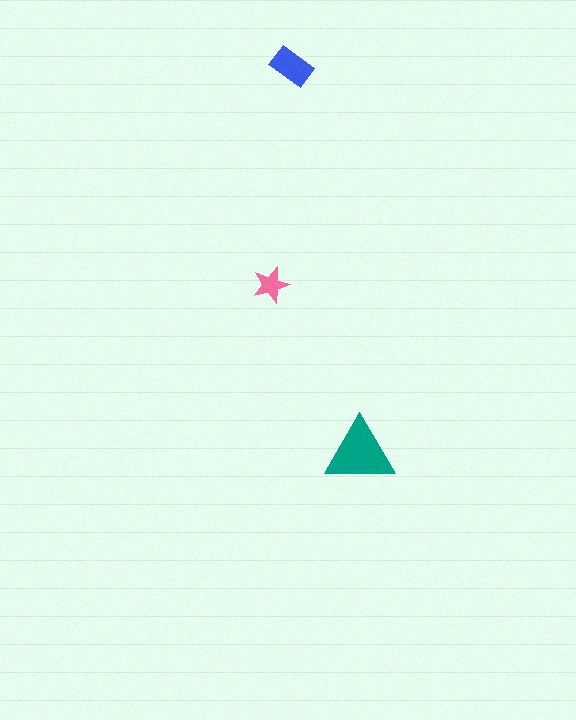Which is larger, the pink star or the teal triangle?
The teal triangle.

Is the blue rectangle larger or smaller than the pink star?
Larger.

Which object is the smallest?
The pink star.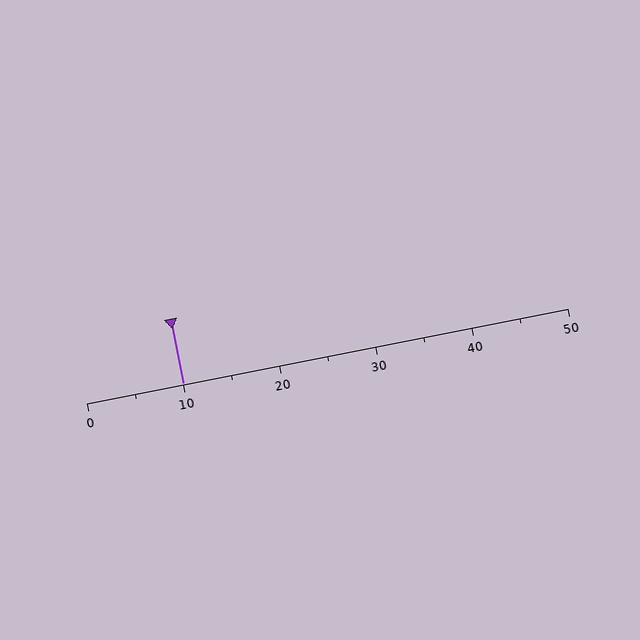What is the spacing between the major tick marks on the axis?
The major ticks are spaced 10 apart.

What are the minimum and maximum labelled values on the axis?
The axis runs from 0 to 50.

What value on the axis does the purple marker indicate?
The marker indicates approximately 10.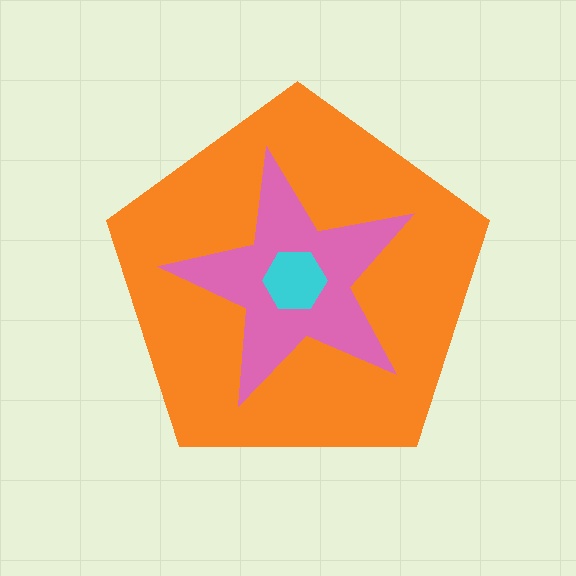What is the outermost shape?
The orange pentagon.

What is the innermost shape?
The cyan hexagon.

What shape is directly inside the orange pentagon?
The pink star.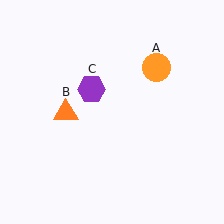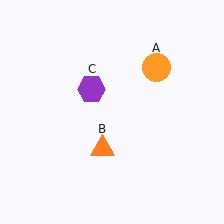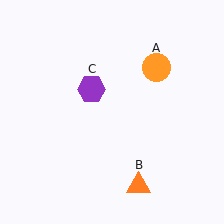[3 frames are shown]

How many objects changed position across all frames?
1 object changed position: orange triangle (object B).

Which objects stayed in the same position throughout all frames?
Orange circle (object A) and purple hexagon (object C) remained stationary.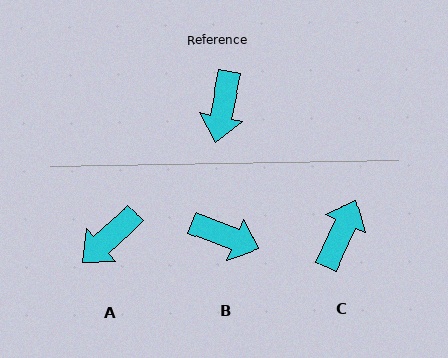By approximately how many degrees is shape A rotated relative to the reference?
Approximately 36 degrees clockwise.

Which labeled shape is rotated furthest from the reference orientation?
C, about 167 degrees away.